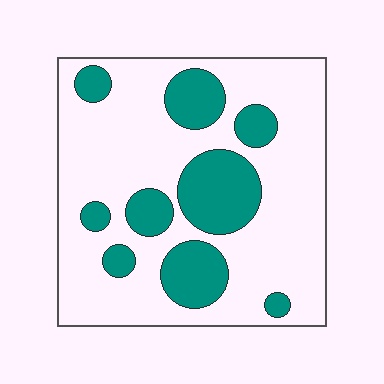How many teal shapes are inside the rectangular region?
9.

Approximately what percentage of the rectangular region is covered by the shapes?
Approximately 25%.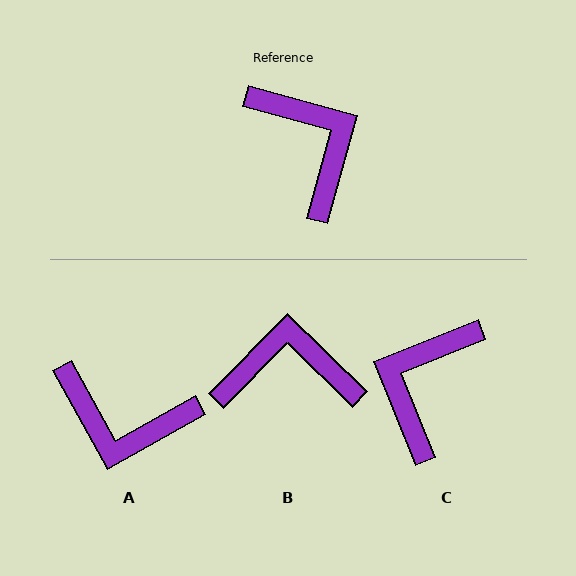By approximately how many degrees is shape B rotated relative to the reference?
Approximately 61 degrees counter-clockwise.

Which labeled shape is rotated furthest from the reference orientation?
A, about 136 degrees away.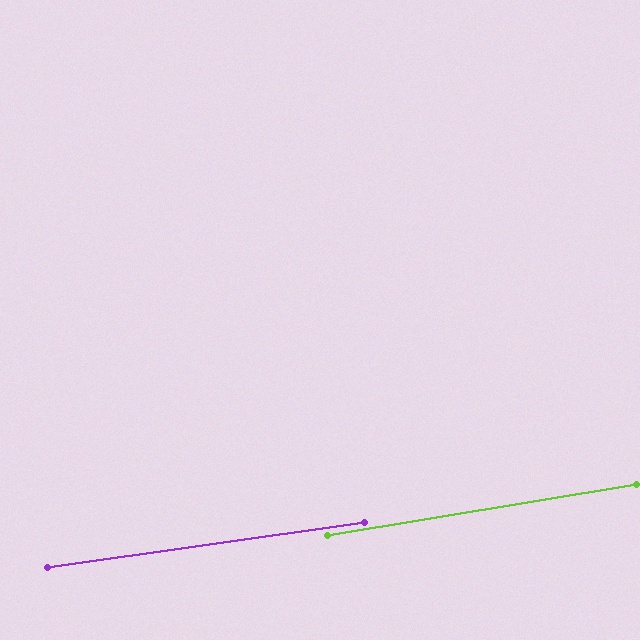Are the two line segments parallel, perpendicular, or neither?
Parallel — their directions differ by only 1.0°.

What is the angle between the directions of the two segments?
Approximately 1 degree.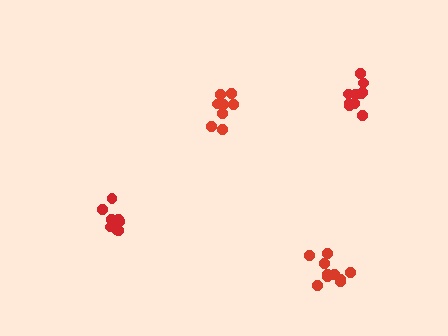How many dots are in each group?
Group 1: 9 dots, Group 2: 10 dots, Group 3: 8 dots, Group 4: 10 dots (37 total).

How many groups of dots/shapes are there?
There are 4 groups.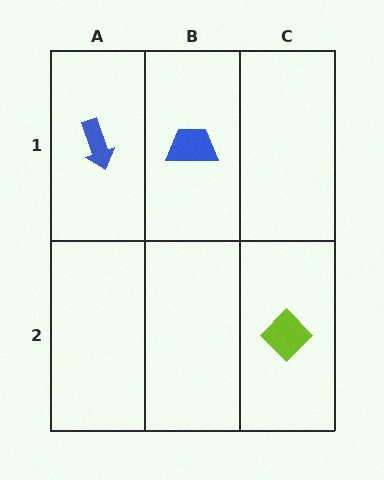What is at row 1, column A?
A blue arrow.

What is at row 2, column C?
A lime diamond.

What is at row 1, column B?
A blue trapezoid.